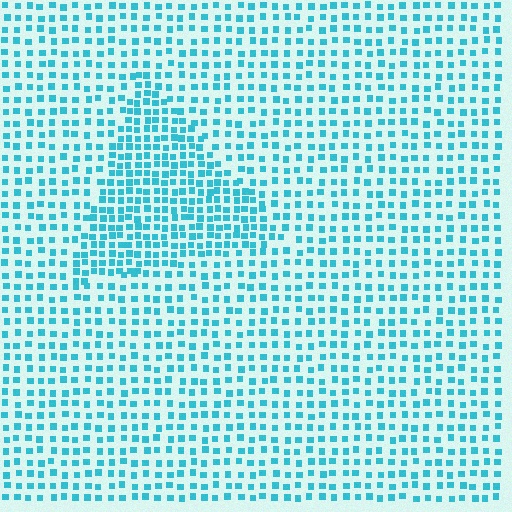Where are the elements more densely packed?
The elements are more densely packed inside the triangle boundary.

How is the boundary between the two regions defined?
The boundary is defined by a change in element density (approximately 1.7x ratio). All elements are the same color, size, and shape.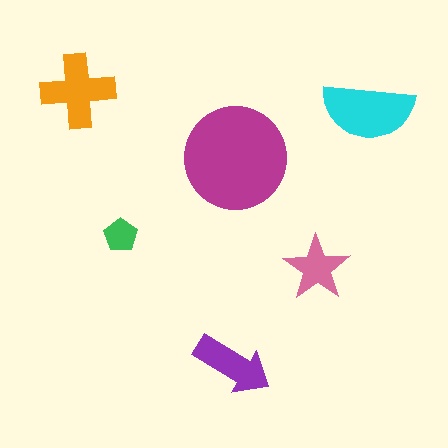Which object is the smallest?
The green pentagon.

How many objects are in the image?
There are 6 objects in the image.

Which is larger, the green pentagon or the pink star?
The pink star.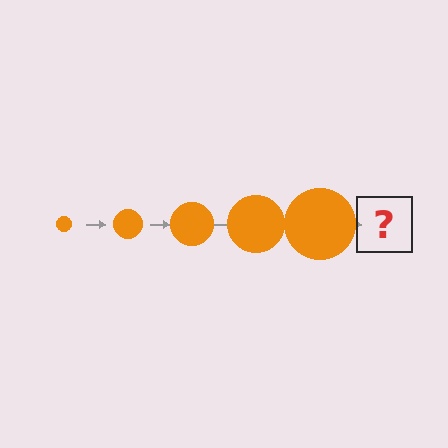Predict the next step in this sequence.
The next step is an orange circle, larger than the previous one.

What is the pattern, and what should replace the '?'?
The pattern is that the circle gets progressively larger each step. The '?' should be an orange circle, larger than the previous one.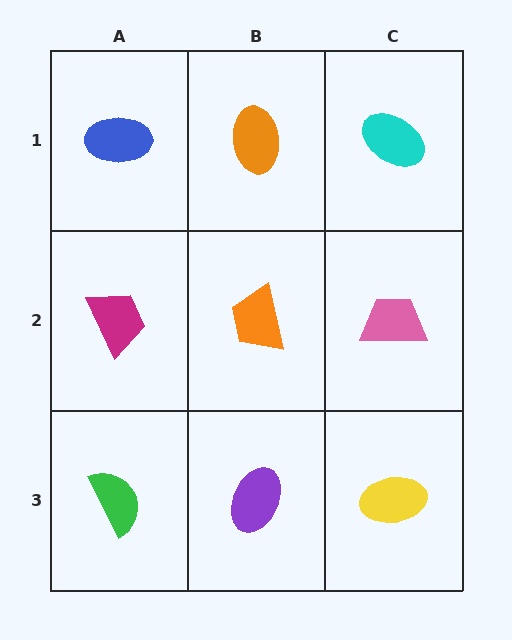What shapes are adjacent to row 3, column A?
A magenta trapezoid (row 2, column A), a purple ellipse (row 3, column B).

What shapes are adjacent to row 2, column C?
A cyan ellipse (row 1, column C), a yellow ellipse (row 3, column C), an orange trapezoid (row 2, column B).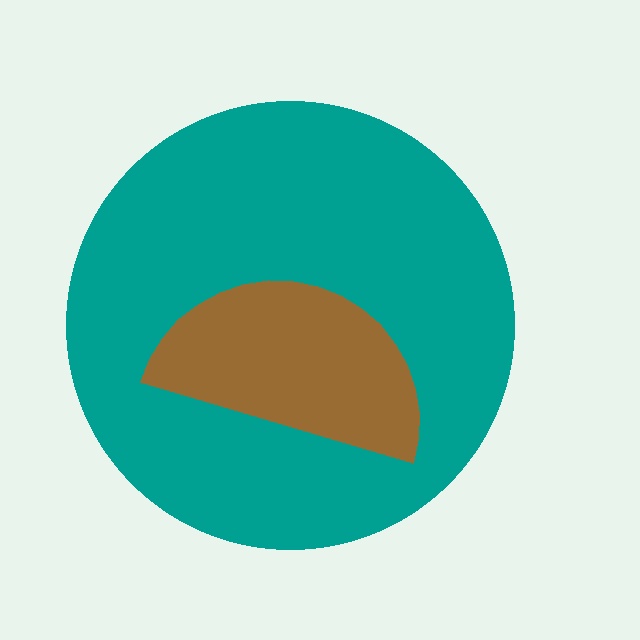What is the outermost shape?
The teal circle.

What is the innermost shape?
The brown semicircle.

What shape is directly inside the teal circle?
The brown semicircle.